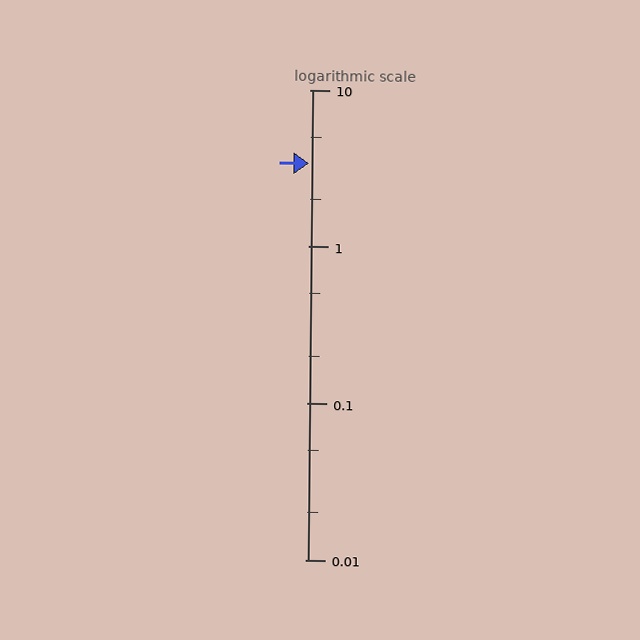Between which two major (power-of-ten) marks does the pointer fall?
The pointer is between 1 and 10.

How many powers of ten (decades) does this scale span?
The scale spans 3 decades, from 0.01 to 10.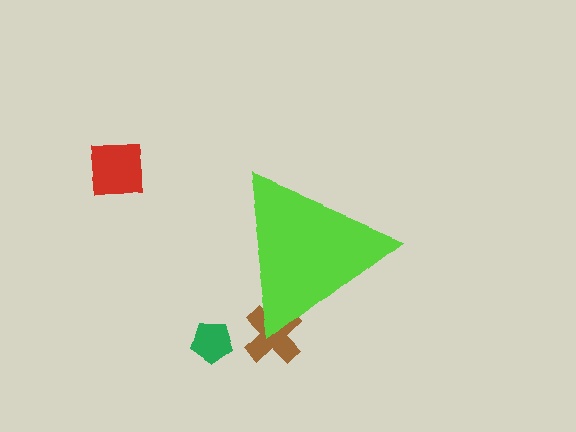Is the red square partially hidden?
No, the red square is fully visible.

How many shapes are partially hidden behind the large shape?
1 shape is partially hidden.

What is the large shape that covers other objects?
A lime triangle.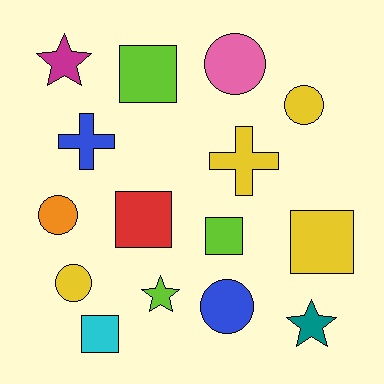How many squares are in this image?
There are 5 squares.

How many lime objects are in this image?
There are 3 lime objects.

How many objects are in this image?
There are 15 objects.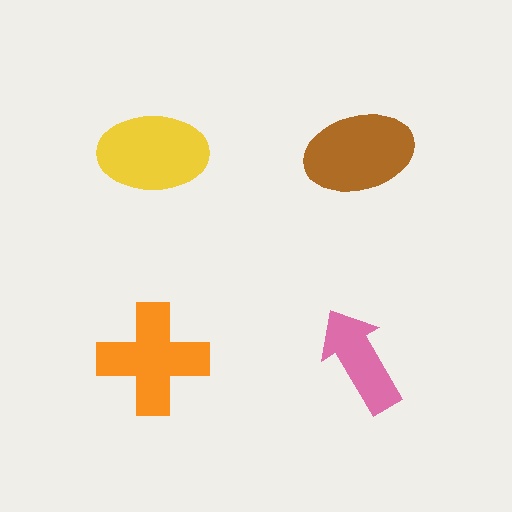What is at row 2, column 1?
An orange cross.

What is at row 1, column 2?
A brown ellipse.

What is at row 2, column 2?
A pink arrow.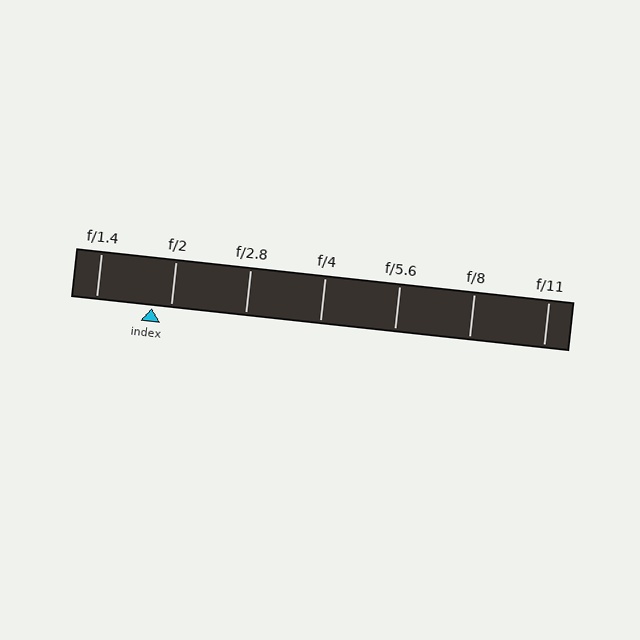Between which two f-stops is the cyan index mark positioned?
The index mark is between f/1.4 and f/2.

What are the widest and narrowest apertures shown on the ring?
The widest aperture shown is f/1.4 and the narrowest is f/11.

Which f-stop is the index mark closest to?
The index mark is closest to f/2.